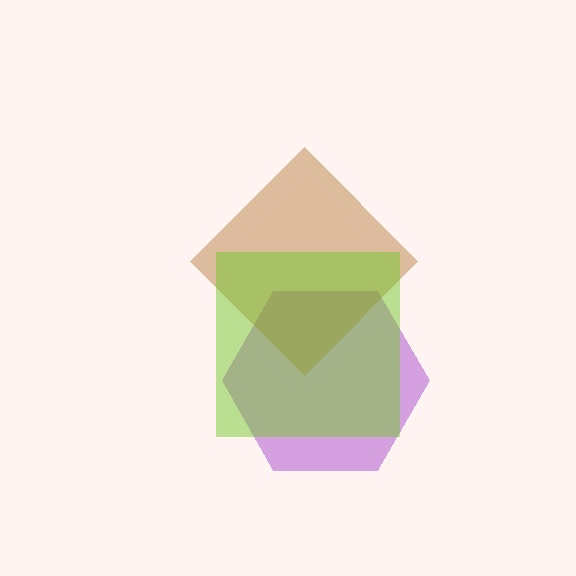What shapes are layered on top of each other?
The layered shapes are: a purple hexagon, a brown diamond, a lime square.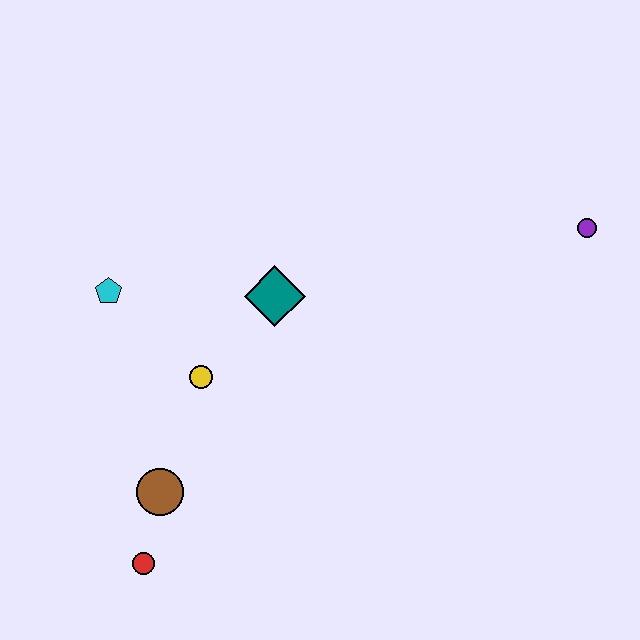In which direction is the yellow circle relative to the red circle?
The yellow circle is above the red circle.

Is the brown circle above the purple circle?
No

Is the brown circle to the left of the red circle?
No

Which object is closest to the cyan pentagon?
The yellow circle is closest to the cyan pentagon.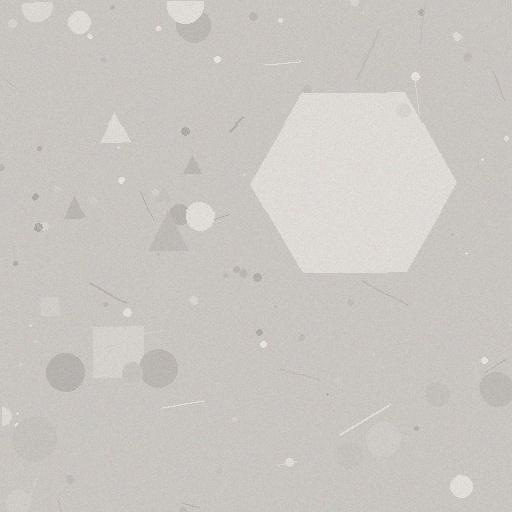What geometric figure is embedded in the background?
A hexagon is embedded in the background.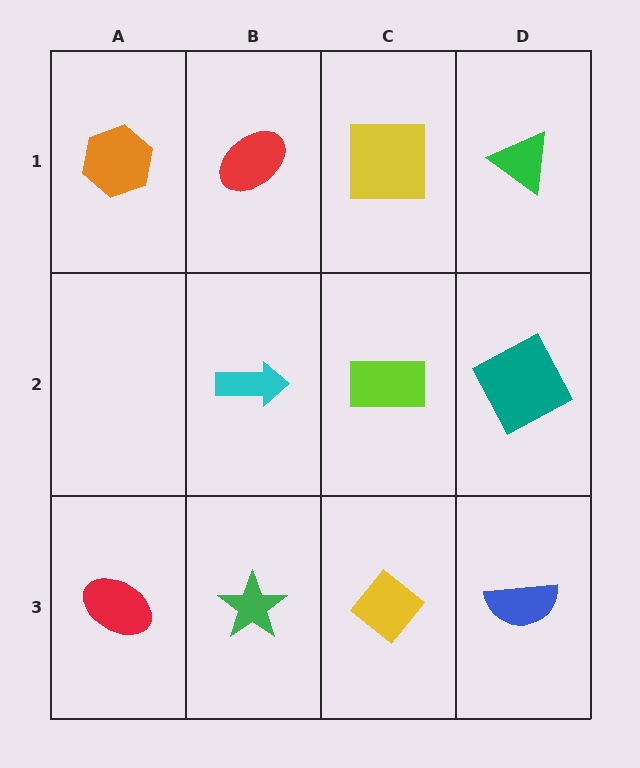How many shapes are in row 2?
3 shapes.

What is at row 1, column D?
A green triangle.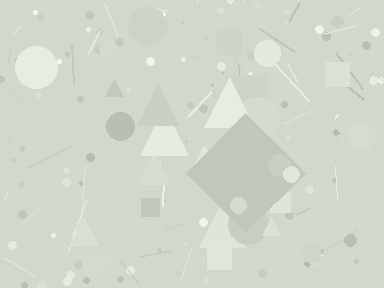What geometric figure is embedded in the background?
A diamond is embedded in the background.